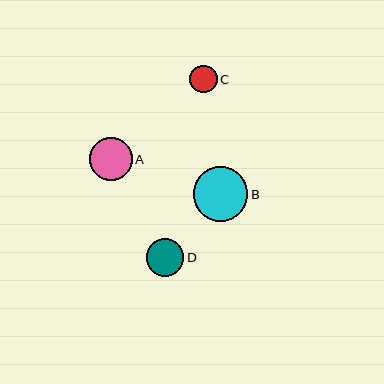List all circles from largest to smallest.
From largest to smallest: B, A, D, C.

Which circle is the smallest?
Circle C is the smallest with a size of approximately 27 pixels.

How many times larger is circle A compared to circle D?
Circle A is approximately 1.1 times the size of circle D.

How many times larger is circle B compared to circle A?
Circle B is approximately 1.3 times the size of circle A.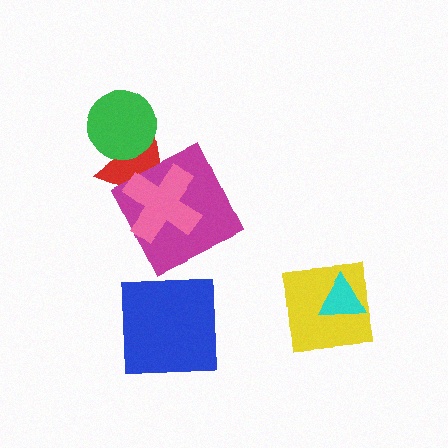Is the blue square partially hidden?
No, no other shape covers it.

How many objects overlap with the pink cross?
2 objects overlap with the pink cross.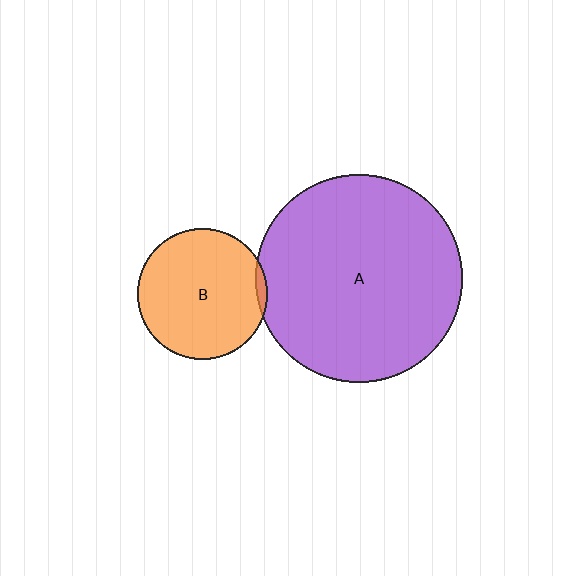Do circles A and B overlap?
Yes.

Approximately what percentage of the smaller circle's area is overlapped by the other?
Approximately 5%.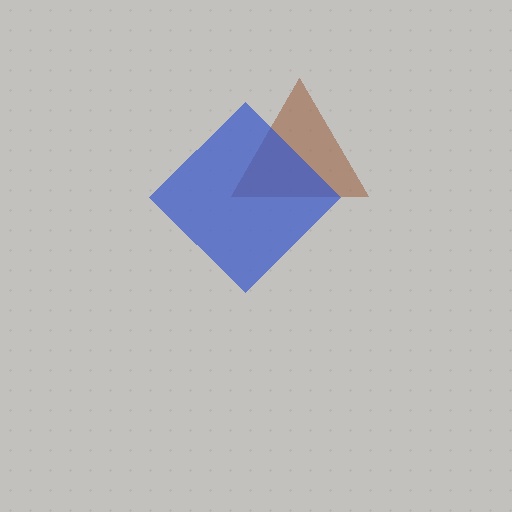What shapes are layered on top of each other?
The layered shapes are: a brown triangle, a blue diamond.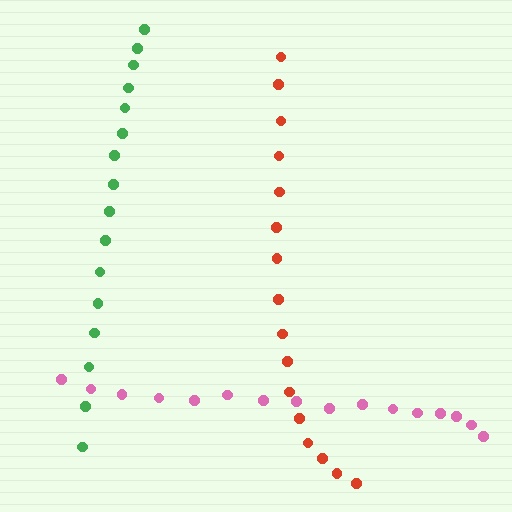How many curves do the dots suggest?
There are 3 distinct paths.